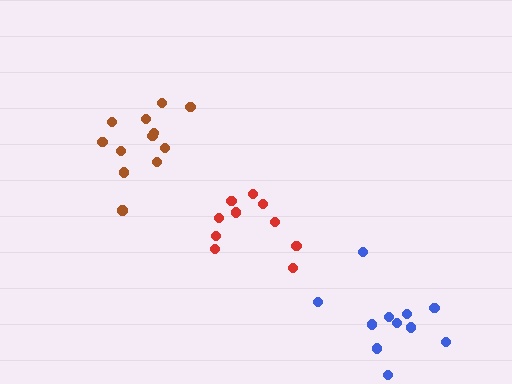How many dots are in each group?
Group 1: 10 dots, Group 2: 12 dots, Group 3: 11 dots (33 total).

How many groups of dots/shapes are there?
There are 3 groups.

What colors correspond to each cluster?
The clusters are colored: red, brown, blue.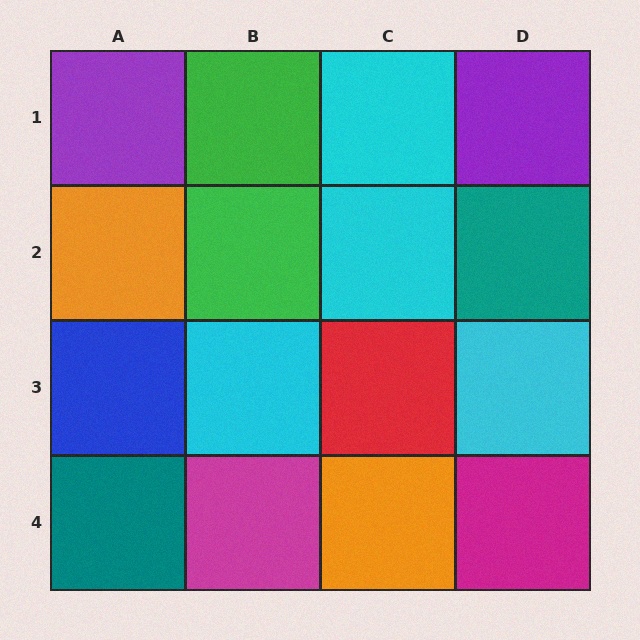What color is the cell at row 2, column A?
Orange.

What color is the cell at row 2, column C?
Cyan.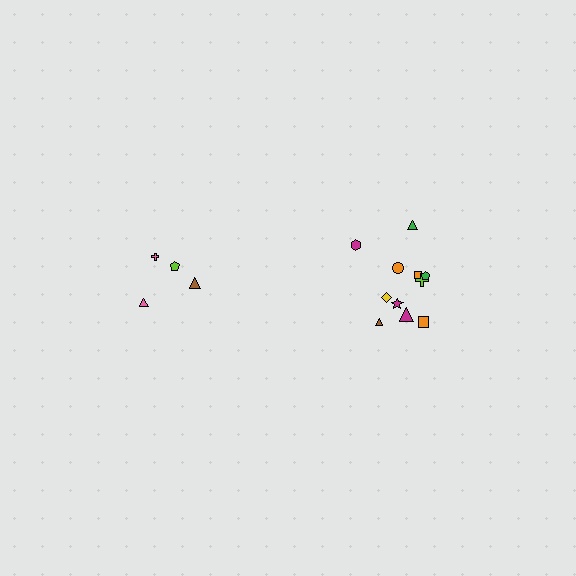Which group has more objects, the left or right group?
The right group.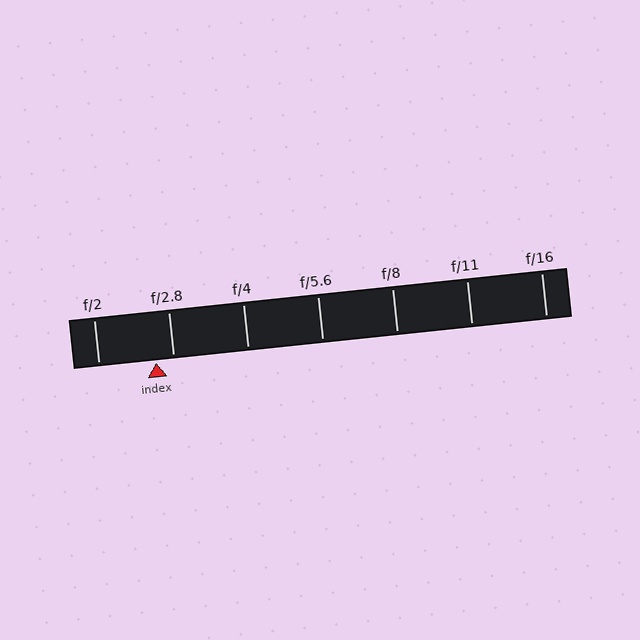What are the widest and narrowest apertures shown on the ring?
The widest aperture shown is f/2 and the narrowest is f/16.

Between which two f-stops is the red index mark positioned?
The index mark is between f/2 and f/2.8.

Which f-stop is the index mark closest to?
The index mark is closest to f/2.8.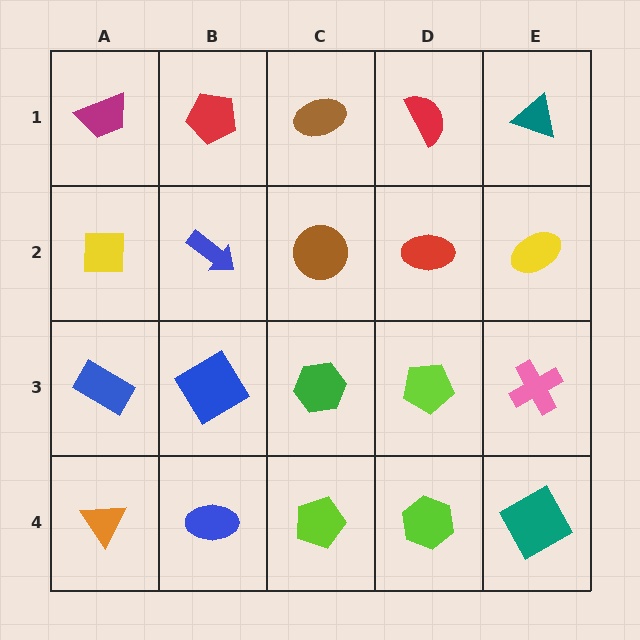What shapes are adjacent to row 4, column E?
A pink cross (row 3, column E), a lime hexagon (row 4, column D).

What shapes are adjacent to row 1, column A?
A yellow square (row 2, column A), a red pentagon (row 1, column B).